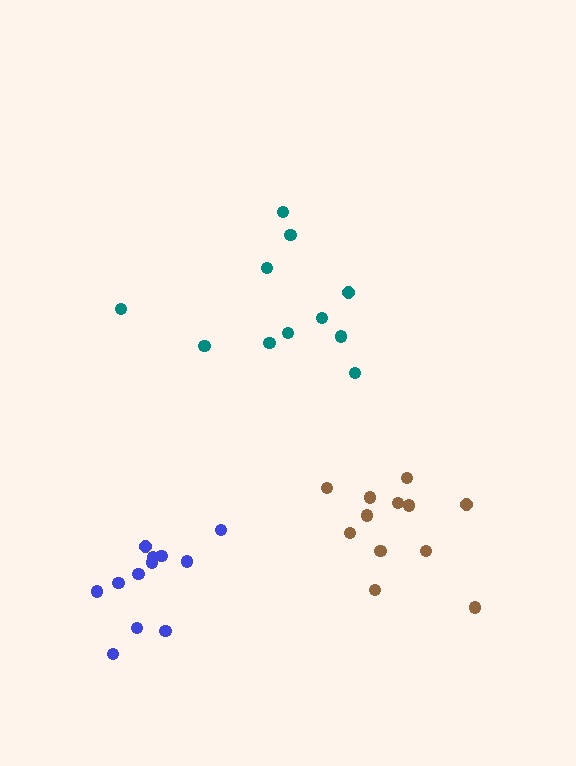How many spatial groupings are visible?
There are 3 spatial groupings.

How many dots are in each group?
Group 1: 11 dots, Group 2: 12 dots, Group 3: 12 dots (35 total).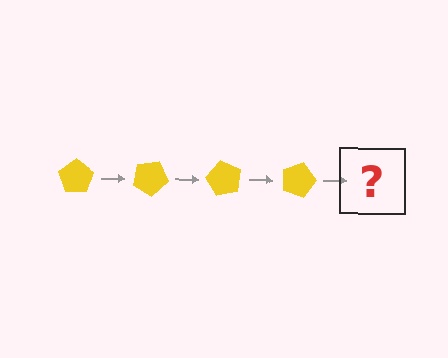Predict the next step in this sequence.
The next step is a yellow pentagon rotated 120 degrees.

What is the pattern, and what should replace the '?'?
The pattern is that the pentagon rotates 30 degrees each step. The '?' should be a yellow pentagon rotated 120 degrees.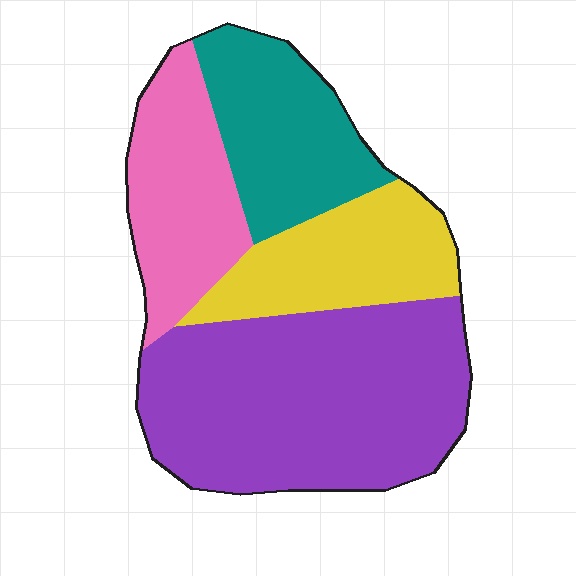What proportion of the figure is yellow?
Yellow takes up about one sixth (1/6) of the figure.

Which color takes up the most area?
Purple, at roughly 45%.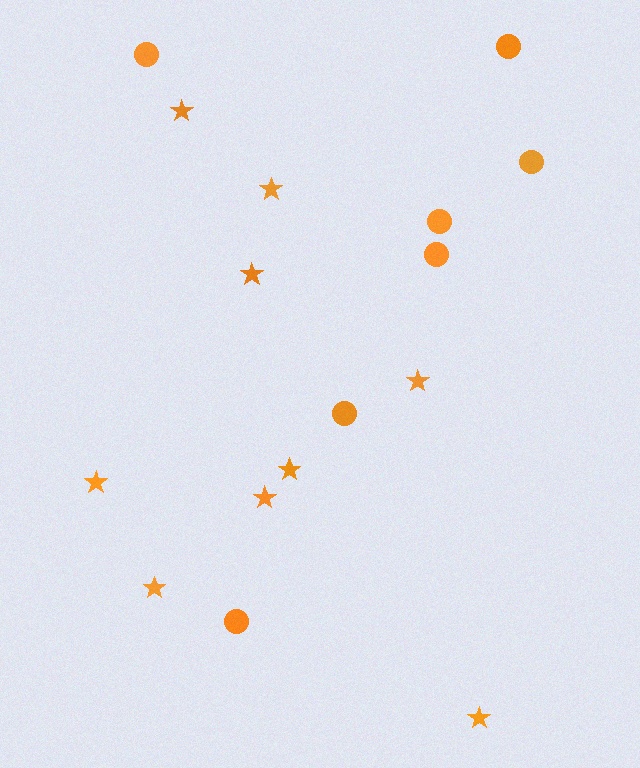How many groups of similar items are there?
There are 2 groups: one group of circles (7) and one group of stars (9).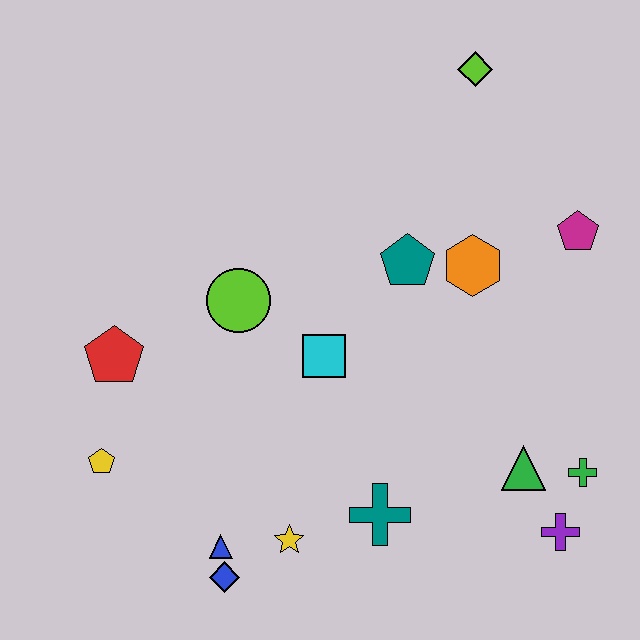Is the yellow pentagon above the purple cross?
Yes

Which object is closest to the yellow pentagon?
The red pentagon is closest to the yellow pentagon.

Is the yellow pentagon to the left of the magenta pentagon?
Yes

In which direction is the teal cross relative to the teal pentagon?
The teal cross is below the teal pentagon.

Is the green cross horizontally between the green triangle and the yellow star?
No